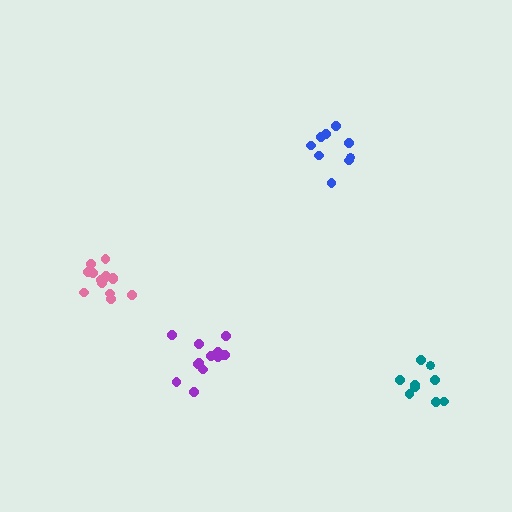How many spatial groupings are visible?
There are 4 spatial groupings.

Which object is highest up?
The blue cluster is topmost.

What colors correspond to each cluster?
The clusters are colored: teal, purple, blue, pink.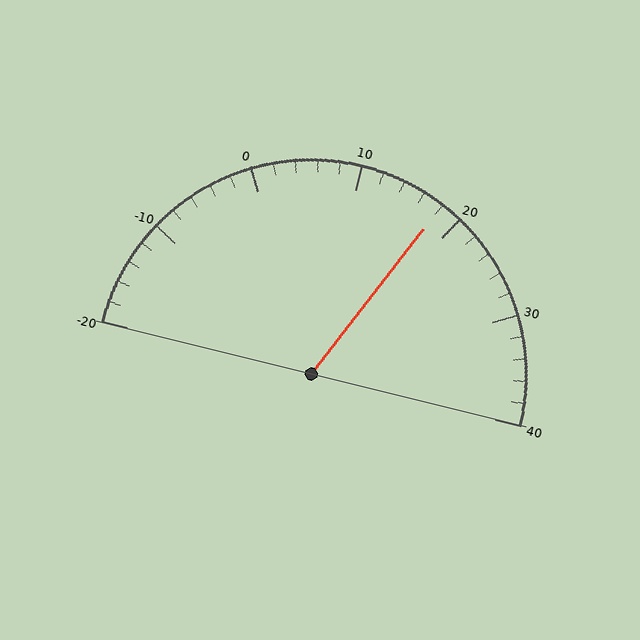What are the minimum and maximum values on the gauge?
The gauge ranges from -20 to 40.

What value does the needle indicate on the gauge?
The needle indicates approximately 18.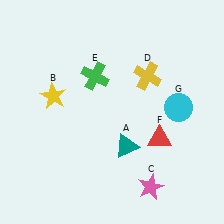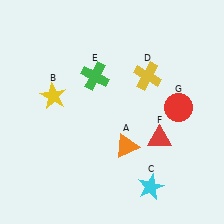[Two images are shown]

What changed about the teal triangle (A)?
In Image 1, A is teal. In Image 2, it changed to orange.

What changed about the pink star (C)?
In Image 1, C is pink. In Image 2, it changed to cyan.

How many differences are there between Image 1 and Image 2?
There are 3 differences between the two images.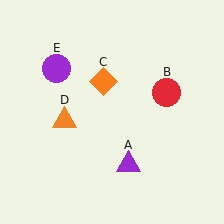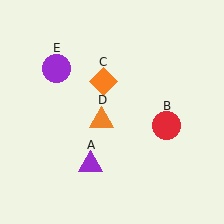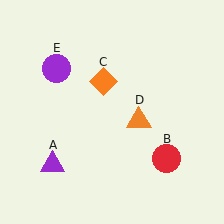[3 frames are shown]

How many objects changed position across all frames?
3 objects changed position: purple triangle (object A), red circle (object B), orange triangle (object D).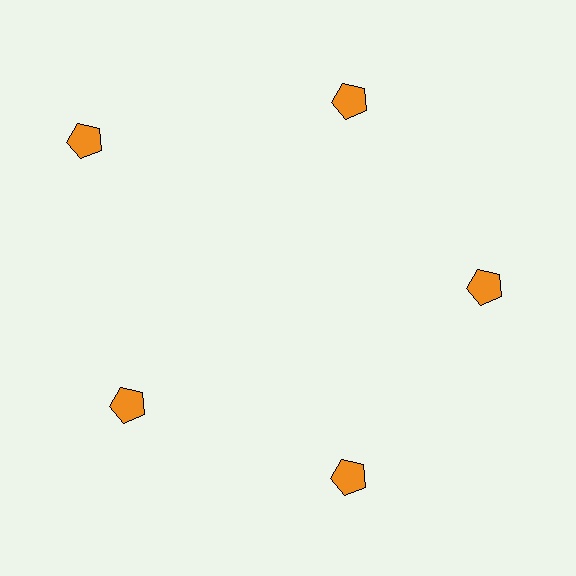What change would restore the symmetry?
The symmetry would be restored by moving it inward, back onto the ring so that all 5 pentagons sit at equal angles and equal distance from the center.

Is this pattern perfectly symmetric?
No. The 5 orange pentagons are arranged in a ring, but one element near the 10 o'clock position is pushed outward from the center, breaking the 5-fold rotational symmetry.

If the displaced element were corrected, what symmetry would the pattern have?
It would have 5-fold rotational symmetry — the pattern would map onto itself every 72 degrees.